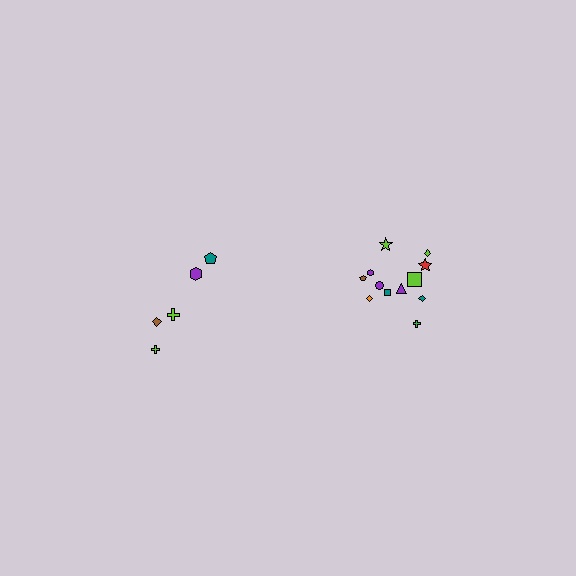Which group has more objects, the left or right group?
The right group.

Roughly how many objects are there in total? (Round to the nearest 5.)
Roughly 15 objects in total.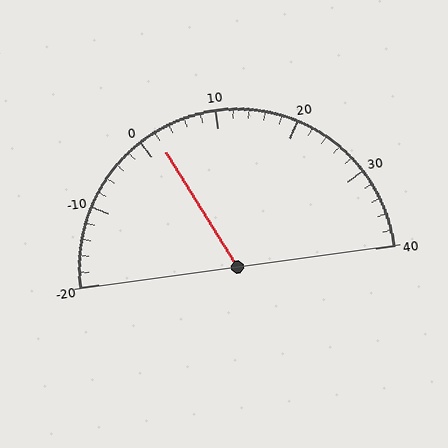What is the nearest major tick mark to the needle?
The nearest major tick mark is 0.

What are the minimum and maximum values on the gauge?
The gauge ranges from -20 to 40.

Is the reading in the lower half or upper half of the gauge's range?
The reading is in the lower half of the range (-20 to 40).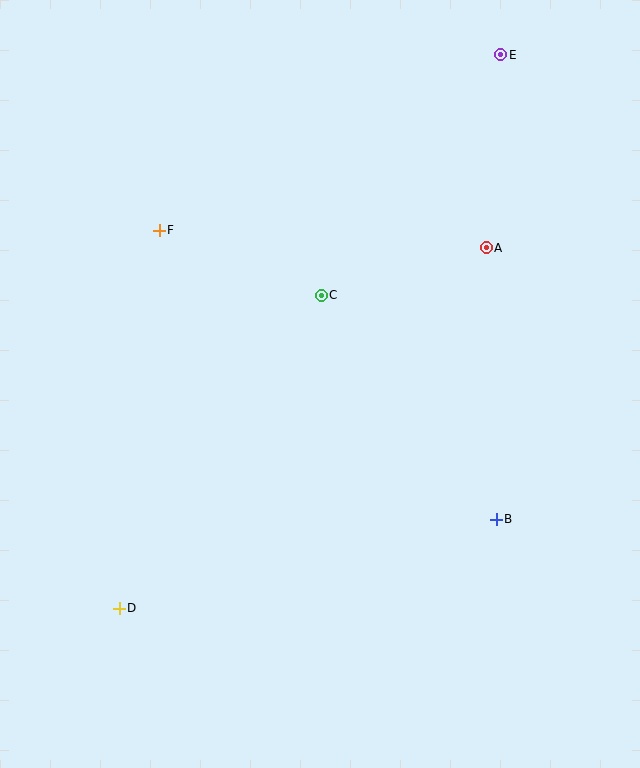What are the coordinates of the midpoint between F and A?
The midpoint between F and A is at (323, 239).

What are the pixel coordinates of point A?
Point A is at (486, 248).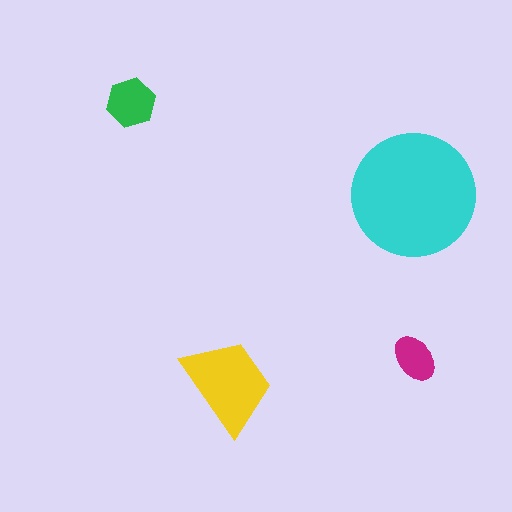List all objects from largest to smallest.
The cyan circle, the yellow trapezoid, the green hexagon, the magenta ellipse.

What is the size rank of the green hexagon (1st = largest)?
3rd.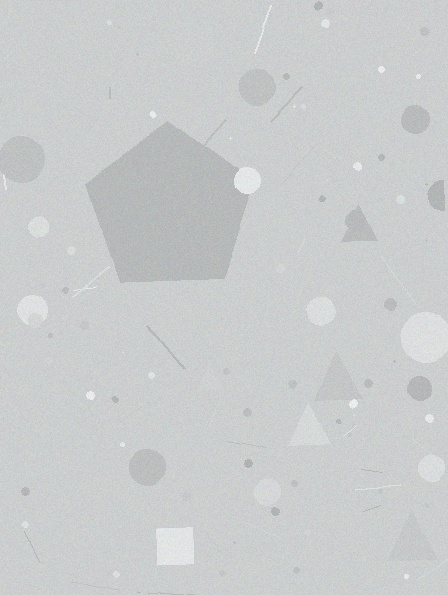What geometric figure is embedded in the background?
A pentagon is embedded in the background.